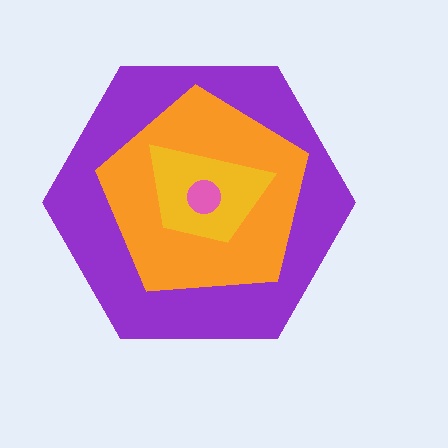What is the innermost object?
The pink circle.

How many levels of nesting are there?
4.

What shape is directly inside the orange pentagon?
The yellow trapezoid.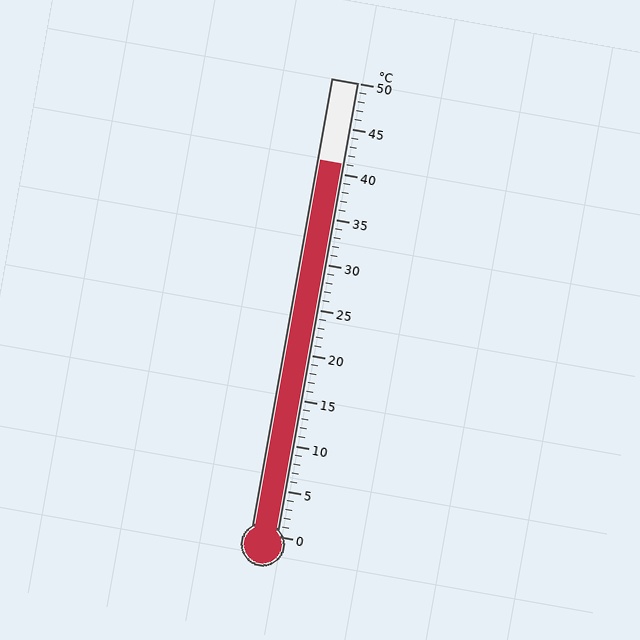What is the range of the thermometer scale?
The thermometer scale ranges from 0°C to 50°C.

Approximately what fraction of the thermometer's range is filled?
The thermometer is filled to approximately 80% of its range.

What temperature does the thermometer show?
The thermometer shows approximately 41°C.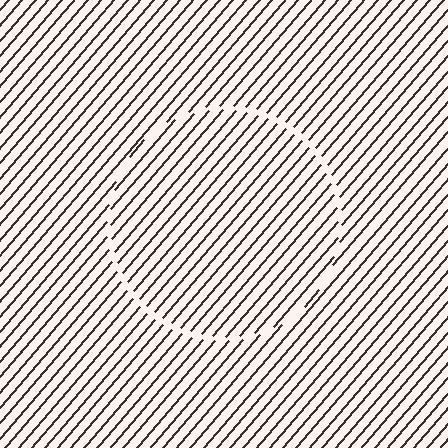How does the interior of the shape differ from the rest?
The interior of the shape contains the same grating, shifted by half a period — the contour is defined by the phase discontinuity where line-ends from the inner and outer gratings abut.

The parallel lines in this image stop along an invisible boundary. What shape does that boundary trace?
An illusory circle. The interior of the shape contains the same grating, shifted by half a period — the contour is defined by the phase discontinuity where line-ends from the inner and outer gratings abut.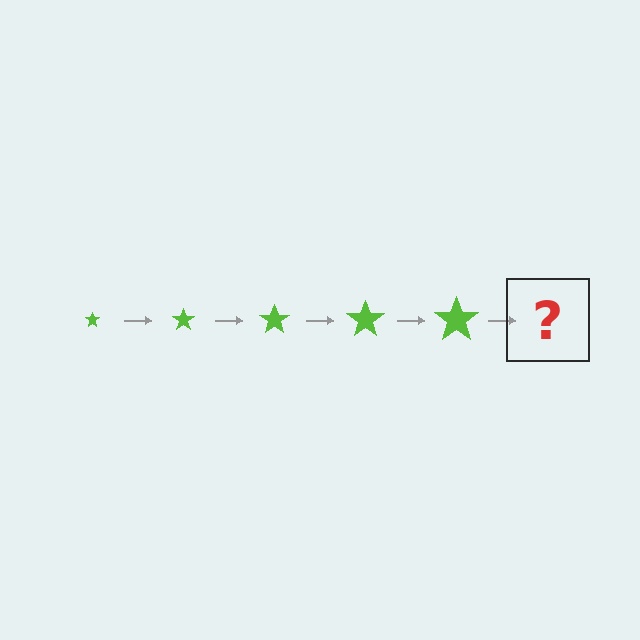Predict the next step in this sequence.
The next step is a lime star, larger than the previous one.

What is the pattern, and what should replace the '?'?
The pattern is that the star gets progressively larger each step. The '?' should be a lime star, larger than the previous one.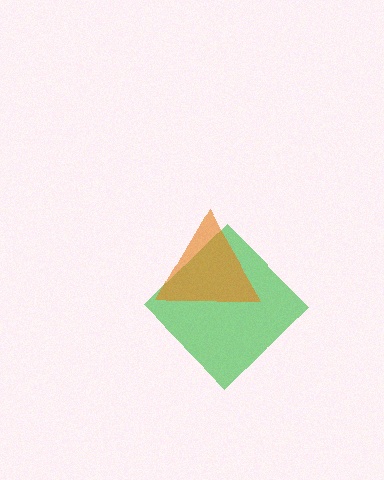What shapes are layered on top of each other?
The layered shapes are: a green diamond, an orange triangle.